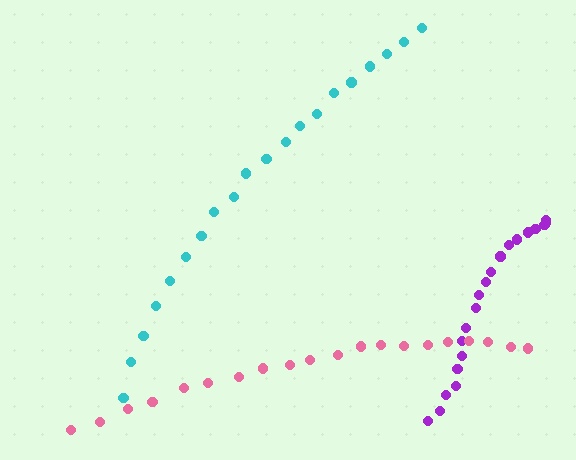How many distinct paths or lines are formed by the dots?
There are 3 distinct paths.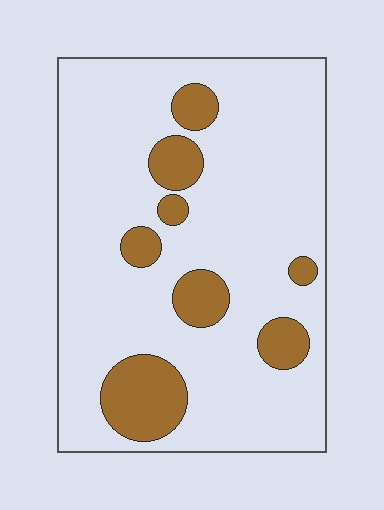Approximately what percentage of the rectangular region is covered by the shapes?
Approximately 15%.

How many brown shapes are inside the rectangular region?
8.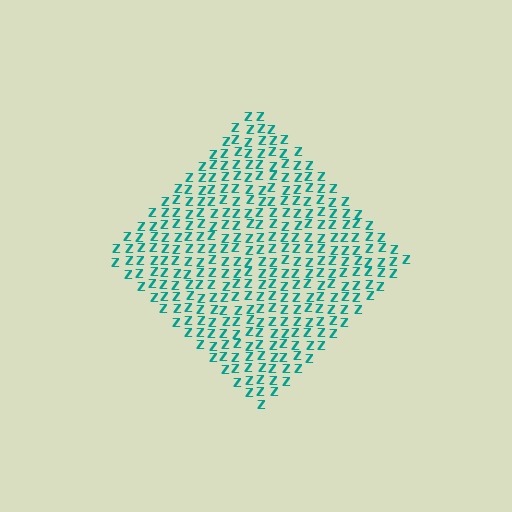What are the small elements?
The small elements are letter Z's.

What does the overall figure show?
The overall figure shows a diamond.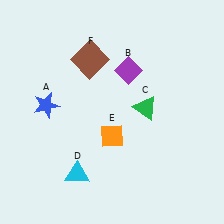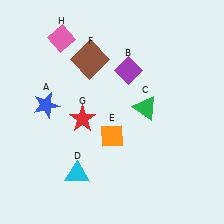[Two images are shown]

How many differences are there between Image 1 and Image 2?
There are 2 differences between the two images.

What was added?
A red star (G), a pink diamond (H) were added in Image 2.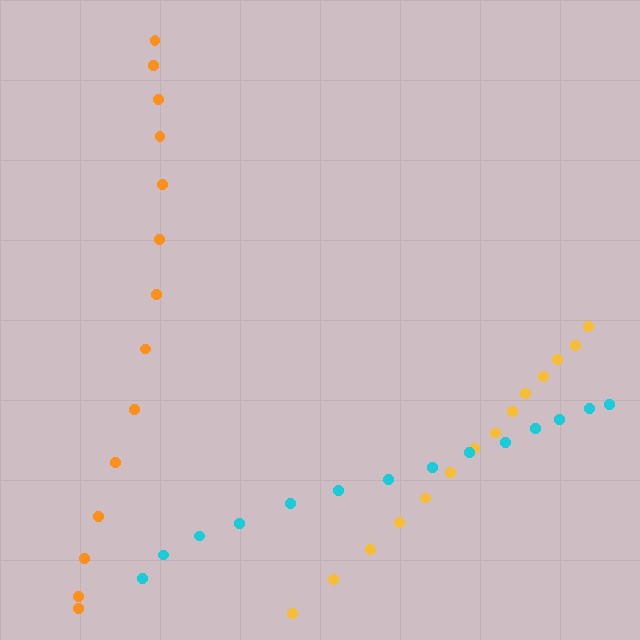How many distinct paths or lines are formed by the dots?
There are 3 distinct paths.